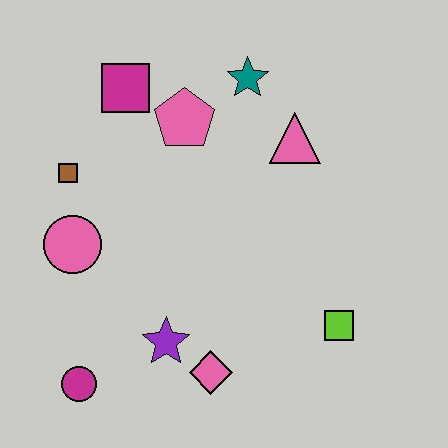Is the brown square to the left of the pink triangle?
Yes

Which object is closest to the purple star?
The pink diamond is closest to the purple star.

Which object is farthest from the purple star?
The teal star is farthest from the purple star.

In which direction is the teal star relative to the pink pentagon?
The teal star is to the right of the pink pentagon.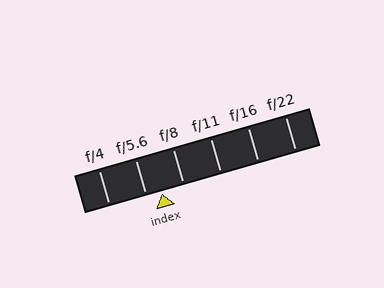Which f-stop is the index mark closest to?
The index mark is closest to f/5.6.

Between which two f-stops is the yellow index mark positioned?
The index mark is between f/5.6 and f/8.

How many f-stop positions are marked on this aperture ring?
There are 6 f-stop positions marked.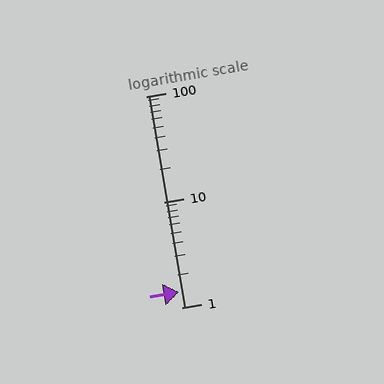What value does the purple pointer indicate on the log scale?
The pointer indicates approximately 1.4.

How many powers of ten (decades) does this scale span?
The scale spans 2 decades, from 1 to 100.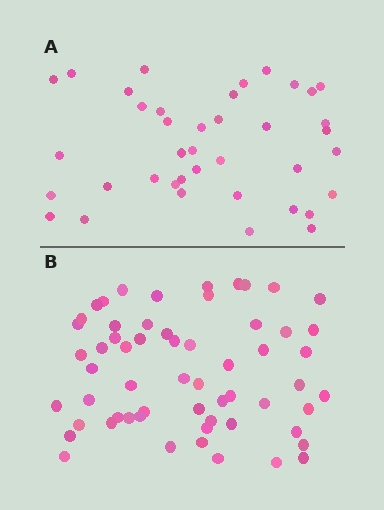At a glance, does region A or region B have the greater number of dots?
Region B (the bottom region) has more dots.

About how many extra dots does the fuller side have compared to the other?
Region B has approximately 20 more dots than region A.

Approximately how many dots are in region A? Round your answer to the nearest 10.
About 40 dots. (The exact count is 39, which rounds to 40.)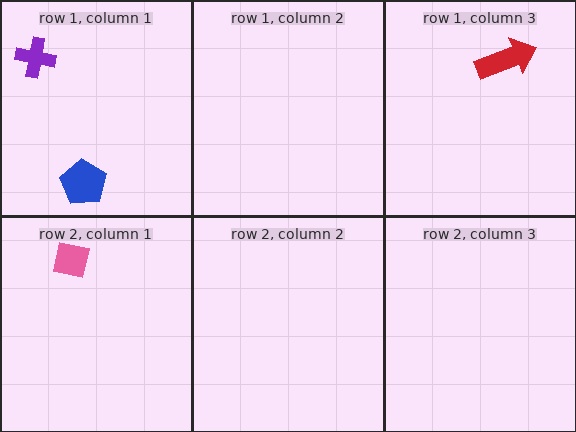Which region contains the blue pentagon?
The row 1, column 1 region.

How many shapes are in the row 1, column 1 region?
2.